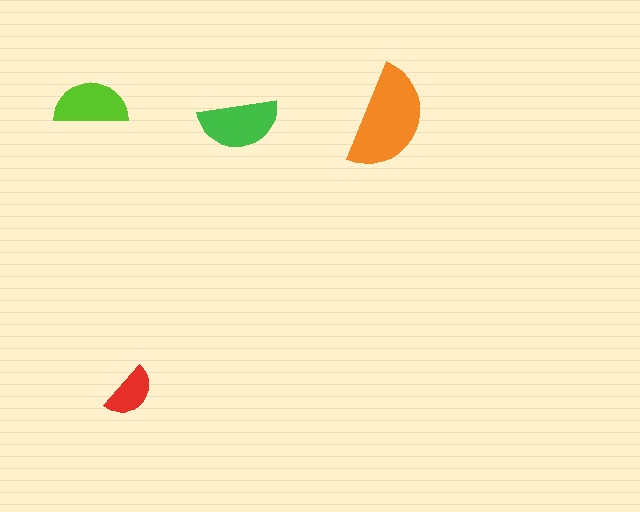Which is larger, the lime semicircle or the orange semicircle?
The orange one.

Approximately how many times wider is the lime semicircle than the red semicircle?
About 1.5 times wider.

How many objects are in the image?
There are 4 objects in the image.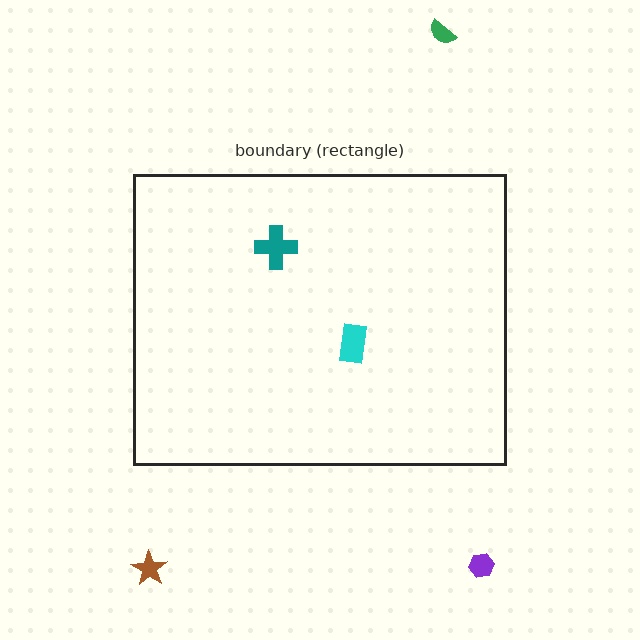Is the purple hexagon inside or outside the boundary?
Outside.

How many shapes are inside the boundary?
2 inside, 3 outside.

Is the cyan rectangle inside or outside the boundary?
Inside.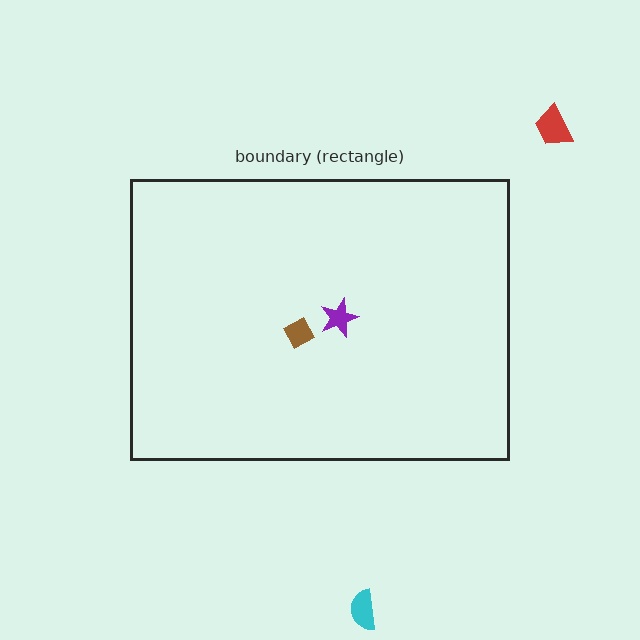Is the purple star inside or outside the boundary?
Inside.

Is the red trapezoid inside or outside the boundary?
Outside.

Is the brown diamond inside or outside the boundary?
Inside.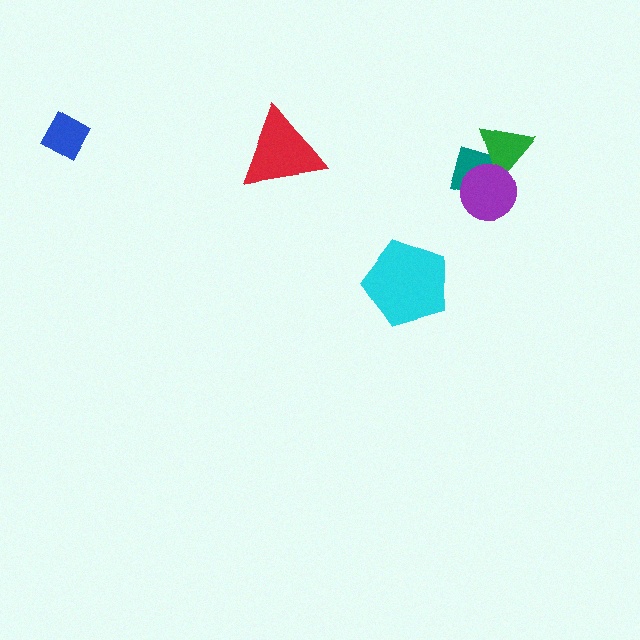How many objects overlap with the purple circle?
2 objects overlap with the purple circle.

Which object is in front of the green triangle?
The purple circle is in front of the green triangle.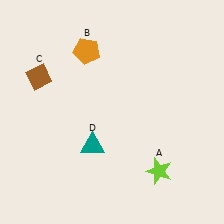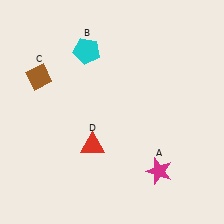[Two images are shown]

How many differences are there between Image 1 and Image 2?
There are 3 differences between the two images.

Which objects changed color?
A changed from lime to magenta. B changed from orange to cyan. D changed from teal to red.